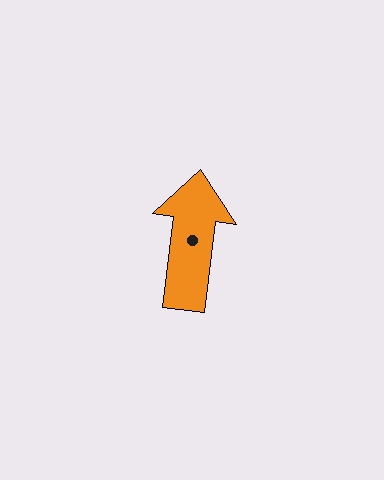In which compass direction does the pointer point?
North.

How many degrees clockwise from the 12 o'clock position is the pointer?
Approximately 7 degrees.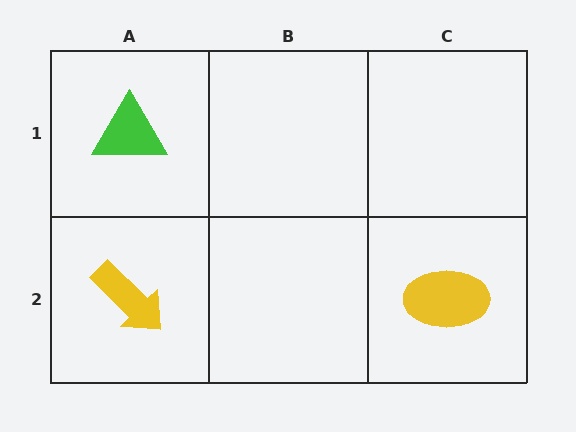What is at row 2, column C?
A yellow ellipse.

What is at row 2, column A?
A yellow arrow.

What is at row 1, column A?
A green triangle.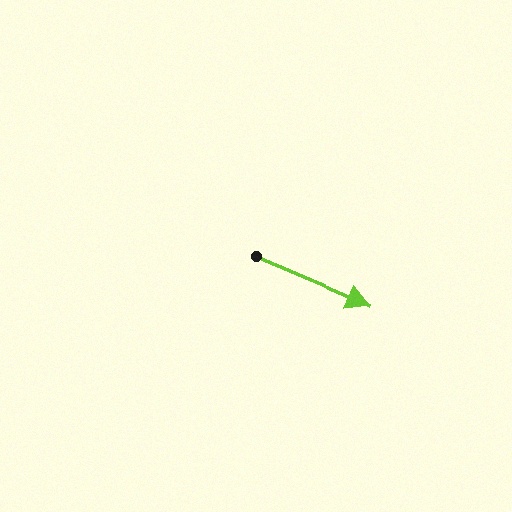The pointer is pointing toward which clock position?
Roughly 4 o'clock.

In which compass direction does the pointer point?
Southeast.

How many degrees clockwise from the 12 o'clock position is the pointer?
Approximately 113 degrees.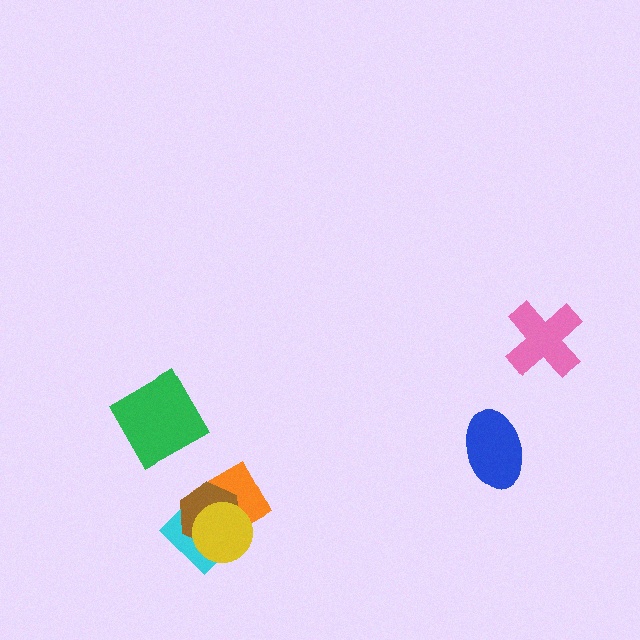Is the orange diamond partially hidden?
Yes, it is partially covered by another shape.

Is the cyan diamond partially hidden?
Yes, it is partially covered by another shape.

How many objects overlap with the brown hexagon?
3 objects overlap with the brown hexagon.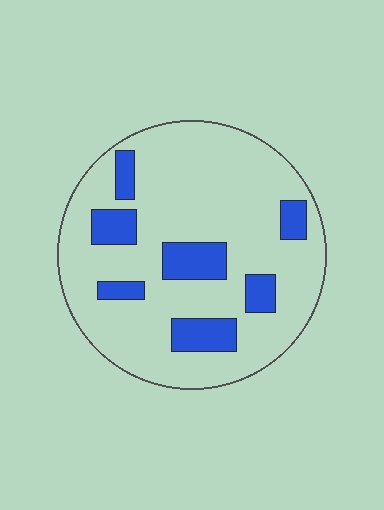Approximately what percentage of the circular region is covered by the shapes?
Approximately 20%.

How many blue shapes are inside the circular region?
7.